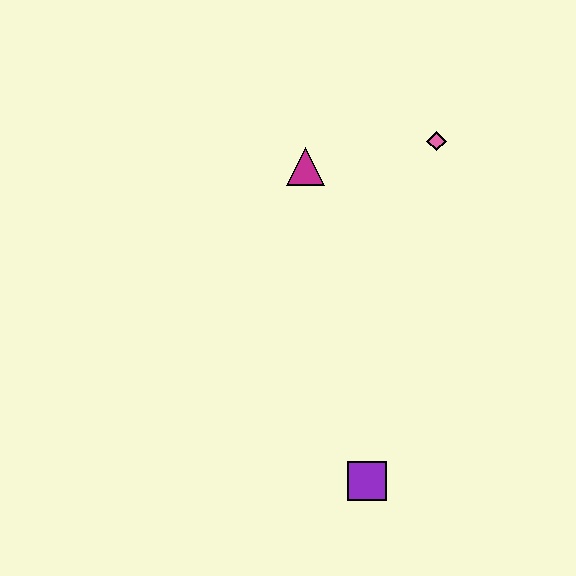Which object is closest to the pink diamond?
The magenta triangle is closest to the pink diamond.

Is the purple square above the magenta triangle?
No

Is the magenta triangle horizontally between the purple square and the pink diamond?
No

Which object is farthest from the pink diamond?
The purple square is farthest from the pink diamond.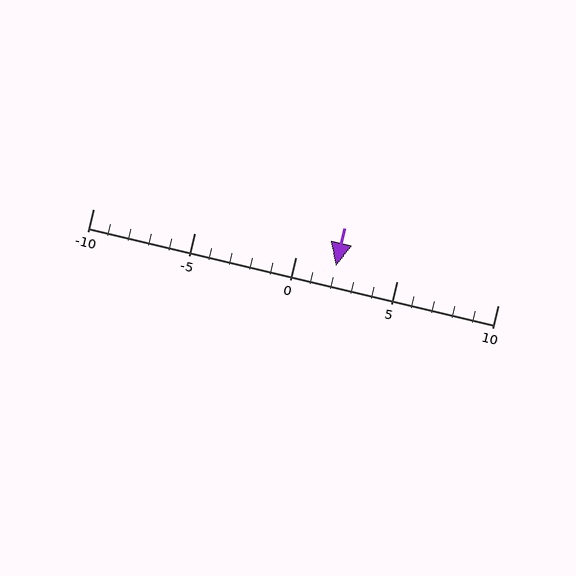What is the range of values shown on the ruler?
The ruler shows values from -10 to 10.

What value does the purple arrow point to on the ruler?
The purple arrow points to approximately 2.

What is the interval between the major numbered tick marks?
The major tick marks are spaced 5 units apart.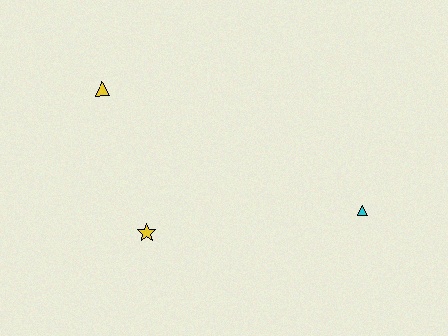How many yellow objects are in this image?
There are 2 yellow objects.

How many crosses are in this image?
There are no crosses.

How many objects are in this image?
There are 3 objects.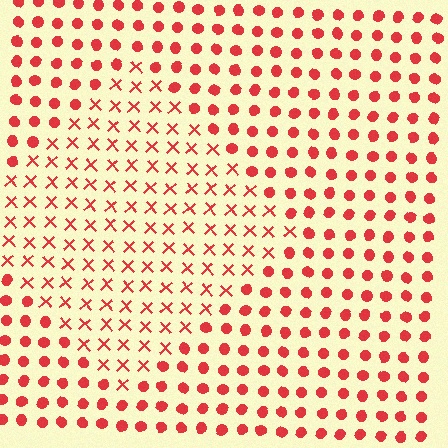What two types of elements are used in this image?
The image uses X marks inside the diamond region and circles outside it.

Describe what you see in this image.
The image is filled with small red elements arranged in a uniform grid. A diamond-shaped region contains X marks, while the surrounding area contains circles. The boundary is defined purely by the change in element shape.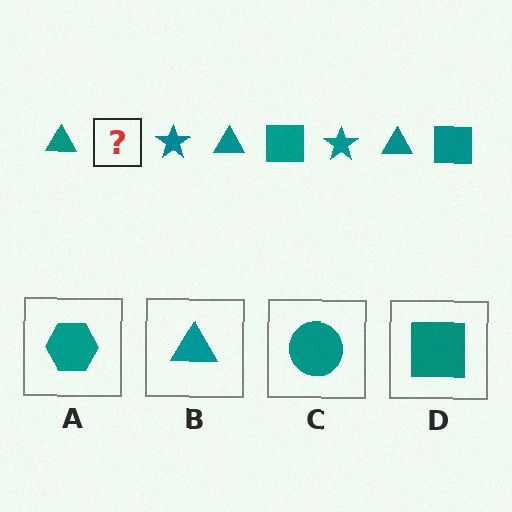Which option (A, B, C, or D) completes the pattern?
D.